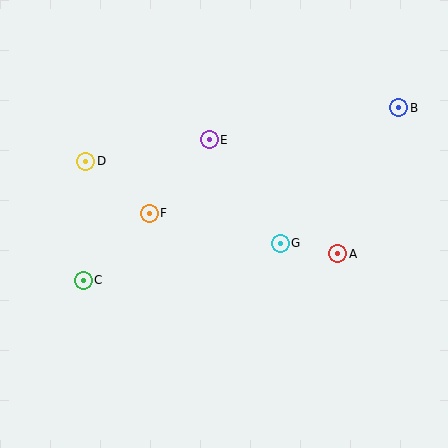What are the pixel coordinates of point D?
Point D is at (86, 161).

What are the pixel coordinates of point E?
Point E is at (209, 140).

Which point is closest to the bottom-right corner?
Point A is closest to the bottom-right corner.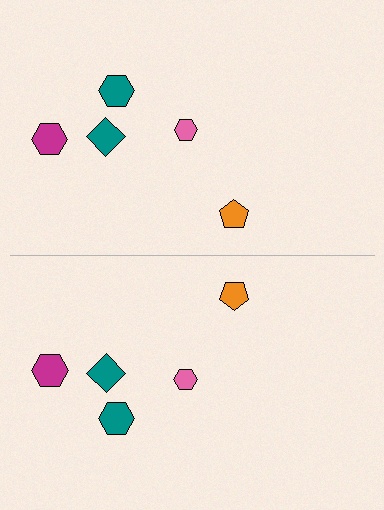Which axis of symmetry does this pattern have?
The pattern has a horizontal axis of symmetry running through the center of the image.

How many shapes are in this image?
There are 10 shapes in this image.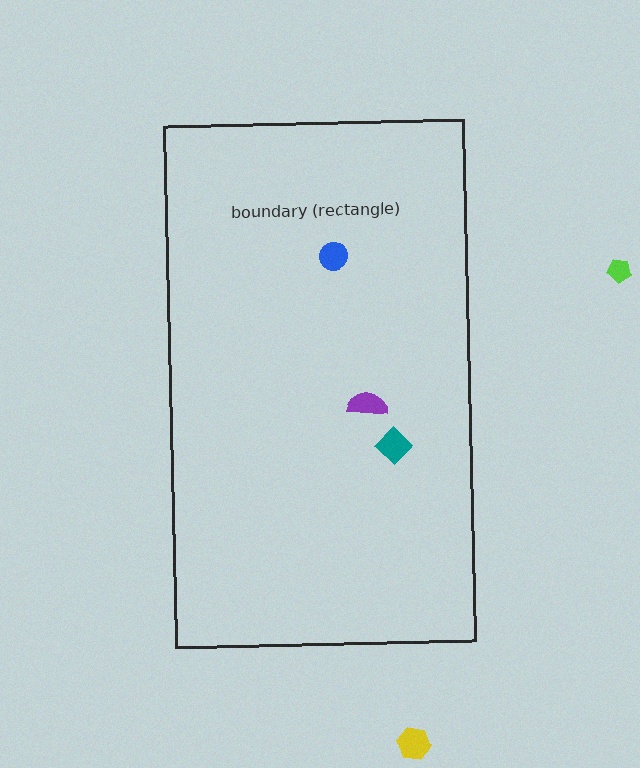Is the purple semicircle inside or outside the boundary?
Inside.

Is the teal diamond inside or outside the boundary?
Inside.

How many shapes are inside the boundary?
3 inside, 2 outside.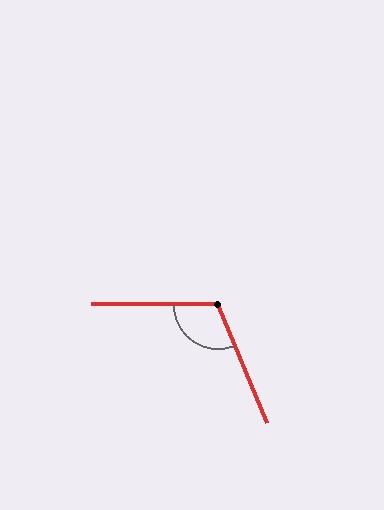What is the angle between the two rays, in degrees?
Approximately 113 degrees.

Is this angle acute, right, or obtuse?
It is obtuse.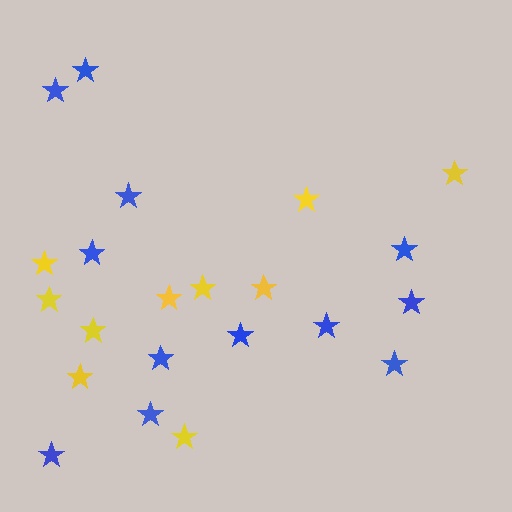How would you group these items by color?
There are 2 groups: one group of blue stars (12) and one group of yellow stars (10).